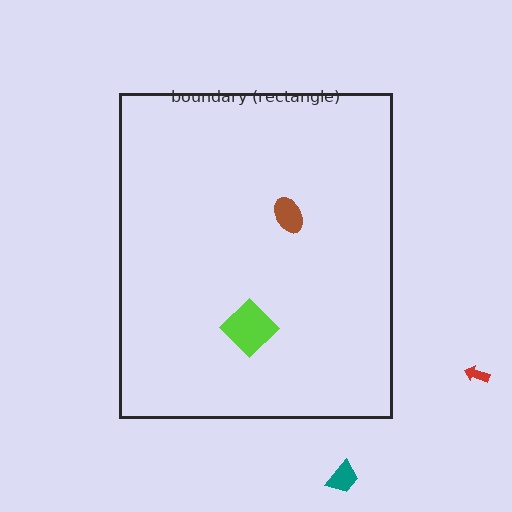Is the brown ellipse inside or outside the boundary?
Inside.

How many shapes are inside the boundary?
2 inside, 2 outside.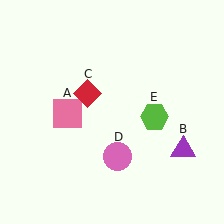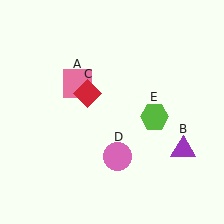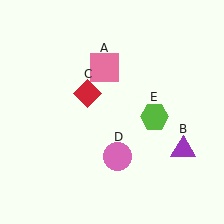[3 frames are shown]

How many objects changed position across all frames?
1 object changed position: pink square (object A).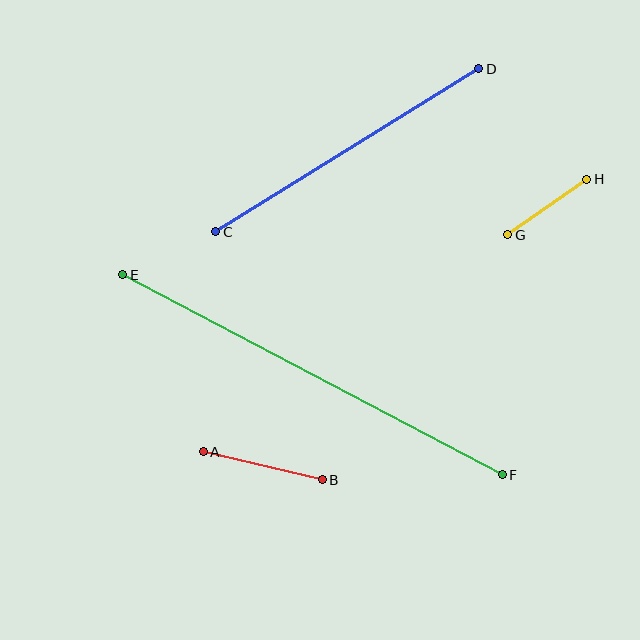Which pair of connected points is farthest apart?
Points E and F are farthest apart.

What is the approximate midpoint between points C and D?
The midpoint is at approximately (347, 150) pixels.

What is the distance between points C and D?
The distance is approximately 309 pixels.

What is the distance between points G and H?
The distance is approximately 97 pixels.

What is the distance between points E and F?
The distance is approximately 429 pixels.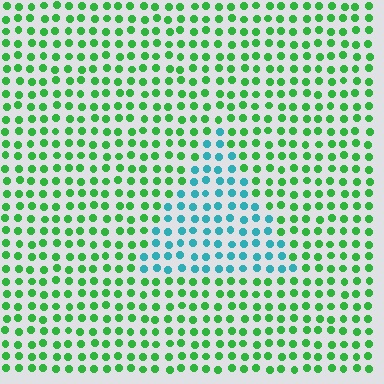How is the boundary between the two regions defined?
The boundary is defined purely by a slight shift in hue (about 57 degrees). Spacing, size, and orientation are identical on both sides.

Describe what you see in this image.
The image is filled with small green elements in a uniform arrangement. A triangle-shaped region is visible where the elements are tinted to a slightly different hue, forming a subtle color boundary.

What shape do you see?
I see a triangle.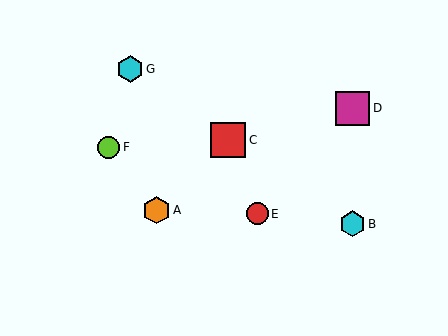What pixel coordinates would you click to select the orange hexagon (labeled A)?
Click at (156, 210) to select the orange hexagon A.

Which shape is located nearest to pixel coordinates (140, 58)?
The cyan hexagon (labeled G) at (130, 69) is nearest to that location.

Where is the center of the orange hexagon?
The center of the orange hexagon is at (156, 210).